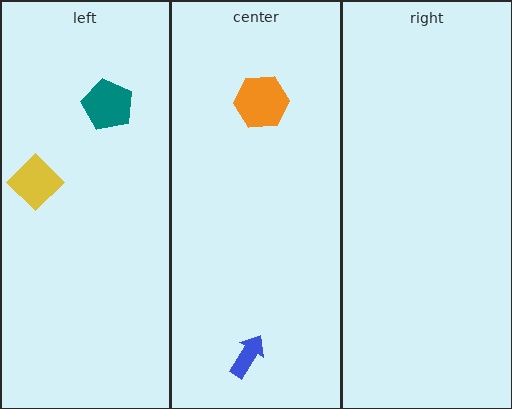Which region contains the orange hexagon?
The center region.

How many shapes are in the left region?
2.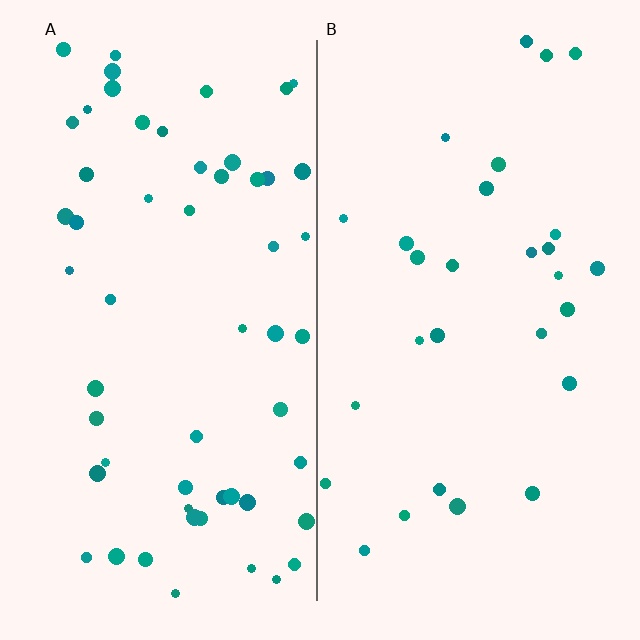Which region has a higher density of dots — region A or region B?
A (the left).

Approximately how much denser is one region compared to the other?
Approximately 1.9× — region A over region B.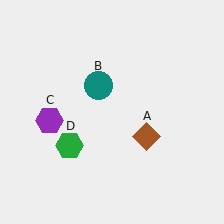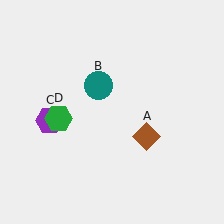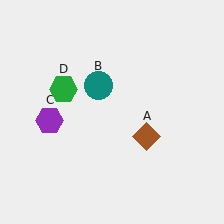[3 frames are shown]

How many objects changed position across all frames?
1 object changed position: green hexagon (object D).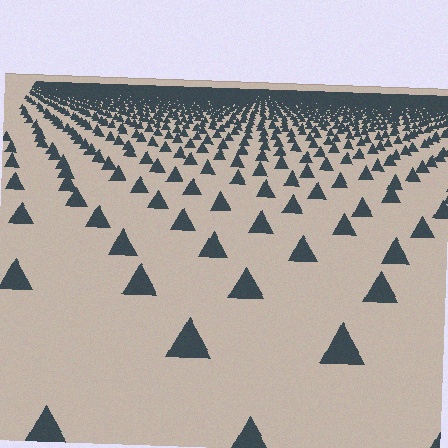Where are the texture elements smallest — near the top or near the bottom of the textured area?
Near the top.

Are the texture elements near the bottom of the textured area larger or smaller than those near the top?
Larger. Near the bottom, elements are closer to the viewer and appear at a bigger on-screen size.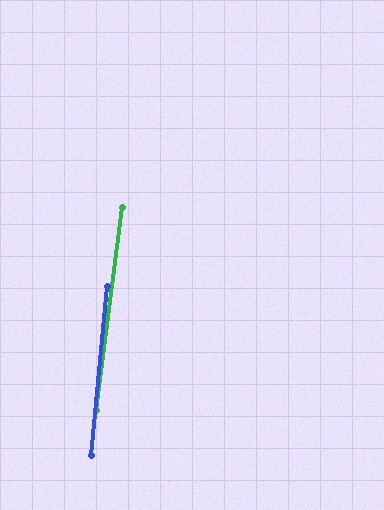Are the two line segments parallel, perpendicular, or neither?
Parallel — their directions differ by only 1.8°.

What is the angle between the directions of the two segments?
Approximately 2 degrees.